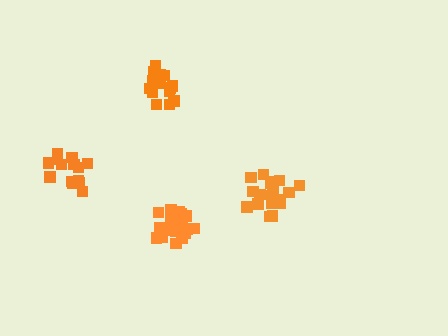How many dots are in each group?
Group 1: 15 dots, Group 2: 19 dots, Group 3: 16 dots, Group 4: 20 dots (70 total).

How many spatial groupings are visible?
There are 4 spatial groupings.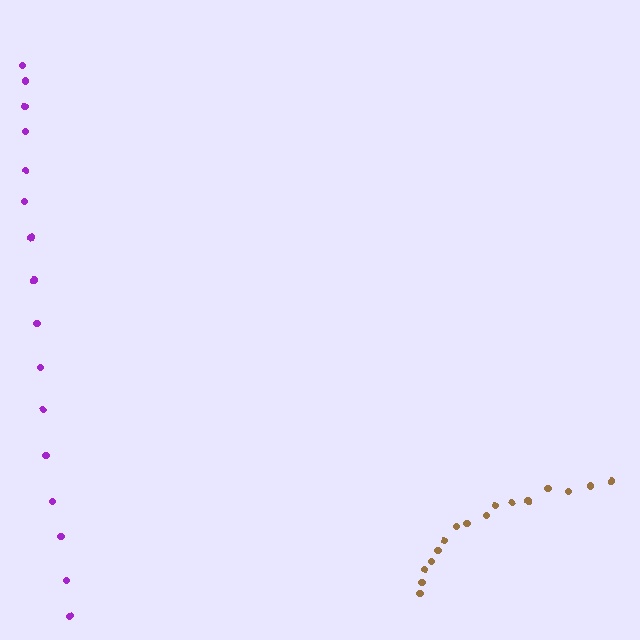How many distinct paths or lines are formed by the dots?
There are 2 distinct paths.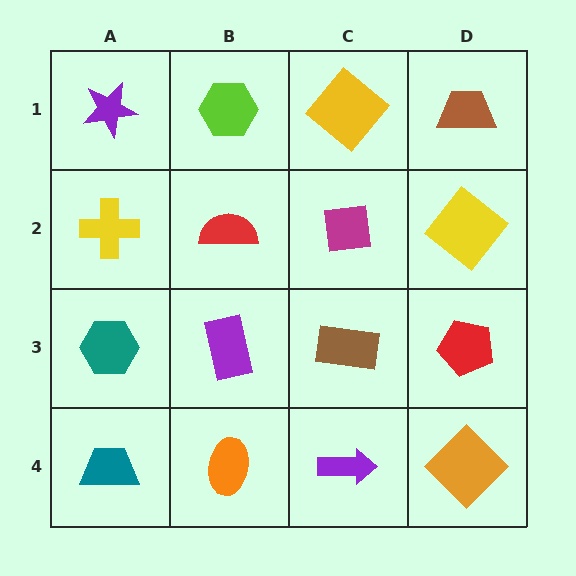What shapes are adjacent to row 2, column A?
A purple star (row 1, column A), a teal hexagon (row 3, column A), a red semicircle (row 2, column B).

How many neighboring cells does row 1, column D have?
2.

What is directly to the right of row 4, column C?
An orange diamond.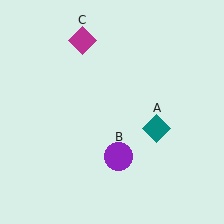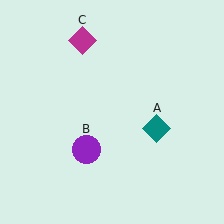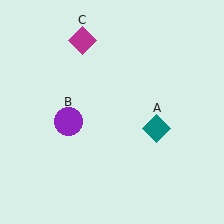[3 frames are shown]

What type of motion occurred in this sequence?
The purple circle (object B) rotated clockwise around the center of the scene.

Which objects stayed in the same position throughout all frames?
Teal diamond (object A) and magenta diamond (object C) remained stationary.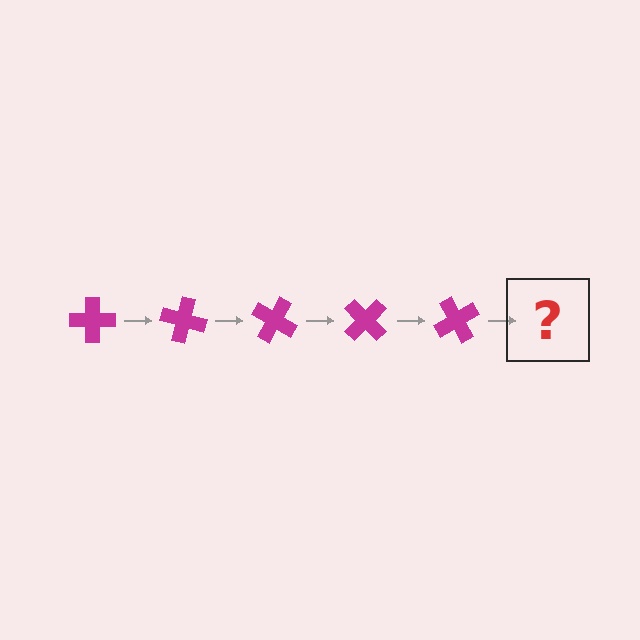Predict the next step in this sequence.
The next step is a magenta cross rotated 75 degrees.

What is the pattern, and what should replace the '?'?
The pattern is that the cross rotates 15 degrees each step. The '?' should be a magenta cross rotated 75 degrees.